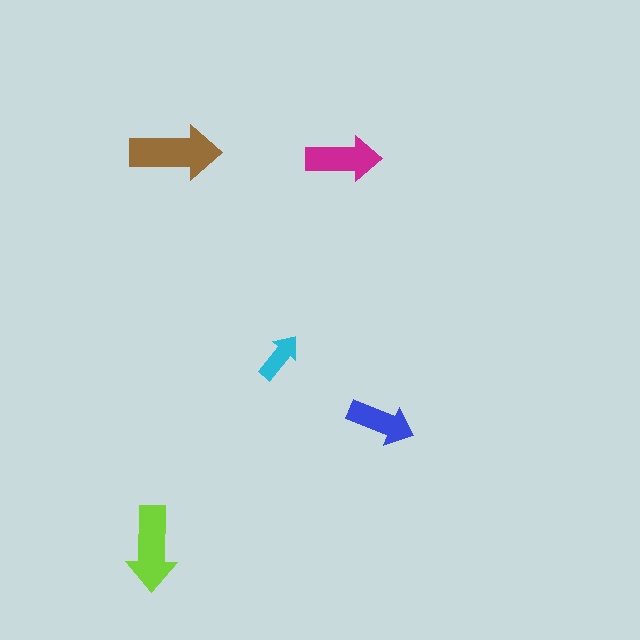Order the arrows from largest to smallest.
the brown one, the lime one, the magenta one, the blue one, the cyan one.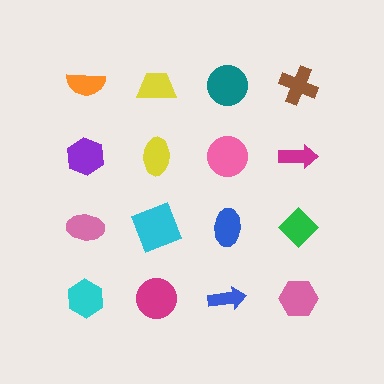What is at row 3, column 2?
A cyan square.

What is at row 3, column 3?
A blue ellipse.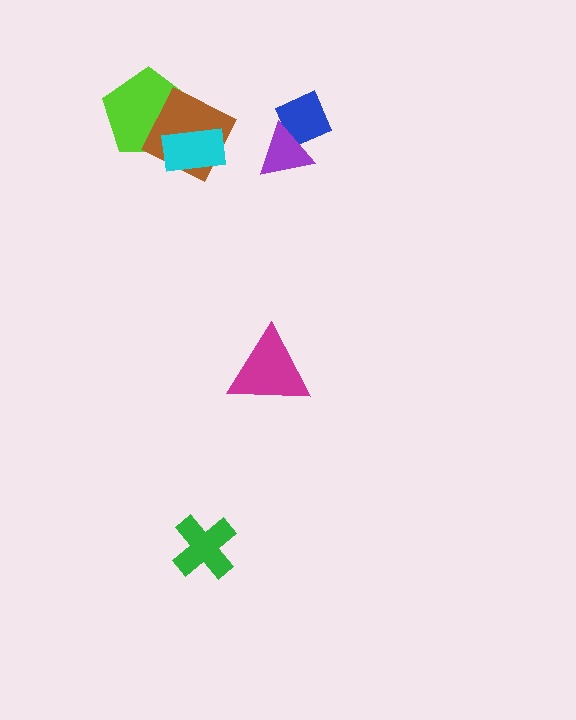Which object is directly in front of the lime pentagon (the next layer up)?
The brown diamond is directly in front of the lime pentagon.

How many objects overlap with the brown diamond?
2 objects overlap with the brown diamond.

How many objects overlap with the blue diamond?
1 object overlaps with the blue diamond.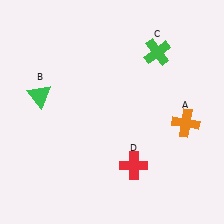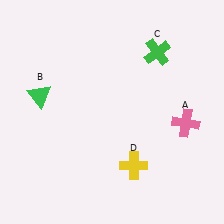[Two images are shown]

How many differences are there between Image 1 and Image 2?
There are 2 differences between the two images.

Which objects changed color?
A changed from orange to pink. D changed from red to yellow.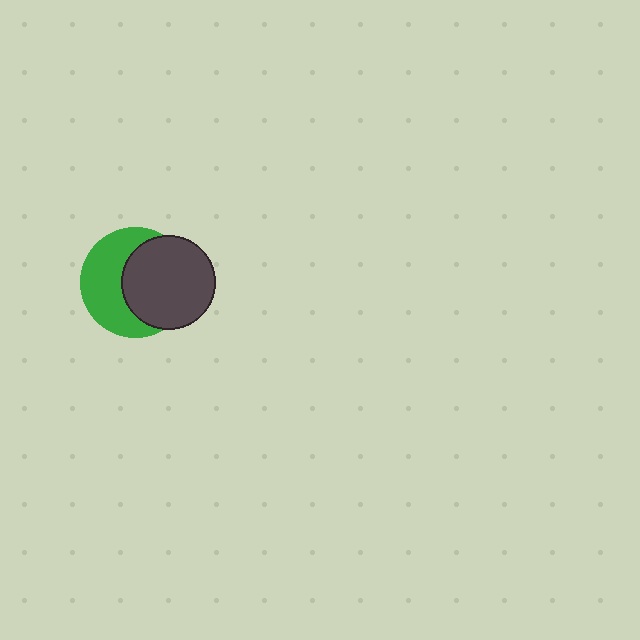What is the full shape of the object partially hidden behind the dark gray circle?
The partially hidden object is a green circle.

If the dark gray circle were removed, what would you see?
You would see the complete green circle.